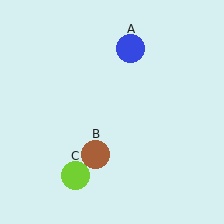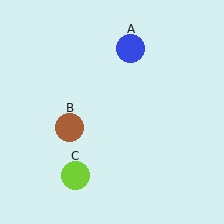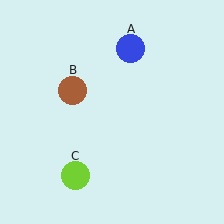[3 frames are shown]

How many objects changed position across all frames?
1 object changed position: brown circle (object B).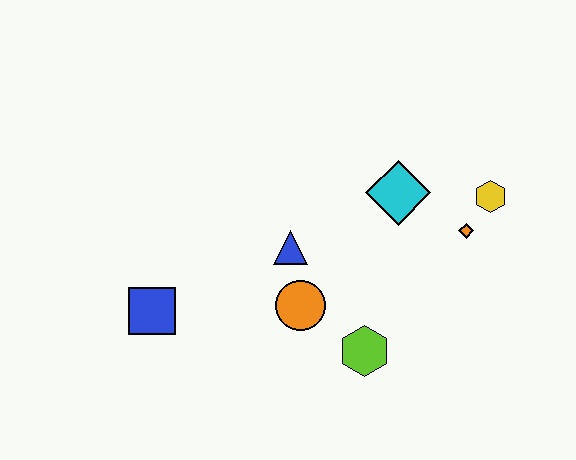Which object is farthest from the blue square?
The yellow hexagon is farthest from the blue square.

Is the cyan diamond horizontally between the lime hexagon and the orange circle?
No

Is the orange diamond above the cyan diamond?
No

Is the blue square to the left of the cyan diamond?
Yes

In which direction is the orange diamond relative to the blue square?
The orange diamond is to the right of the blue square.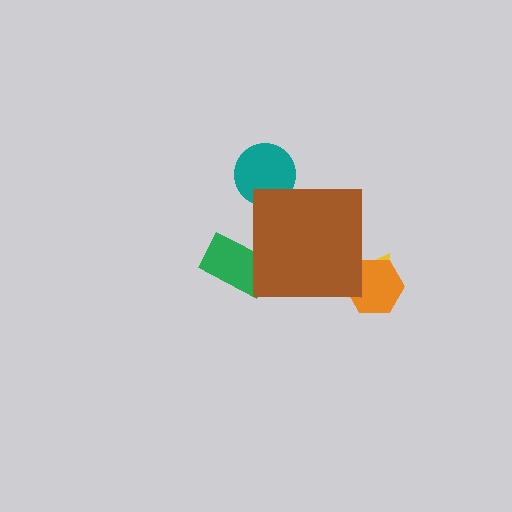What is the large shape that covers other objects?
A brown square.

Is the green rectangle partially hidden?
Yes, the green rectangle is partially hidden behind the brown square.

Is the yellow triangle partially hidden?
Yes, the yellow triangle is partially hidden behind the brown square.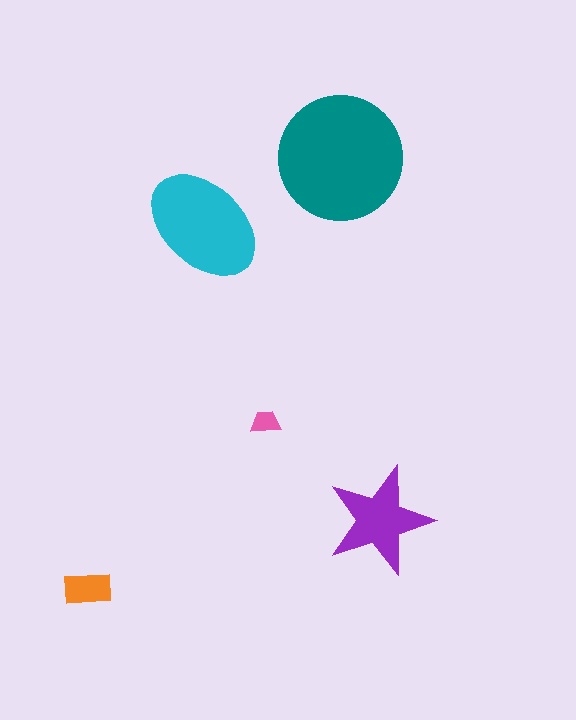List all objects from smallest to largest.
The pink trapezoid, the orange rectangle, the purple star, the cyan ellipse, the teal circle.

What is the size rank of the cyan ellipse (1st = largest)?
2nd.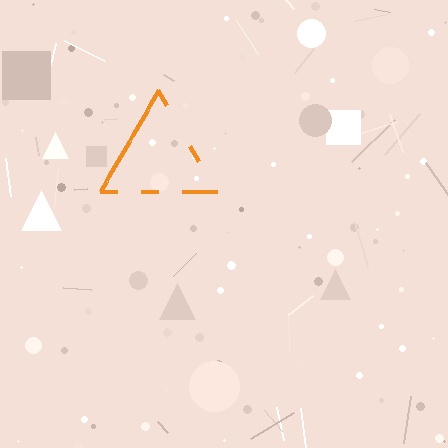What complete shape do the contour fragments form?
The contour fragments form a triangle.